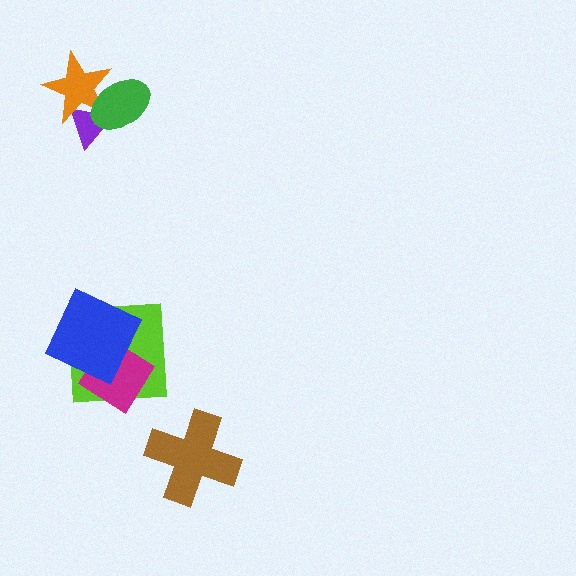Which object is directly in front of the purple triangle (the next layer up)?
The orange star is directly in front of the purple triangle.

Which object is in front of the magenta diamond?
The blue square is in front of the magenta diamond.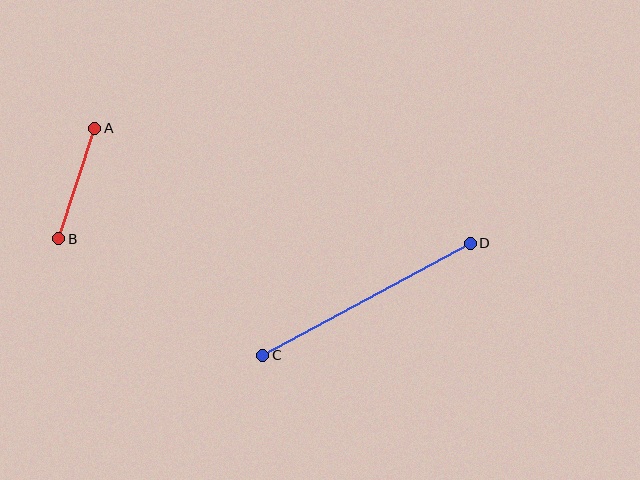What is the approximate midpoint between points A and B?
The midpoint is at approximately (77, 183) pixels.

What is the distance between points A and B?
The distance is approximately 116 pixels.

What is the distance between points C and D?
The distance is approximately 236 pixels.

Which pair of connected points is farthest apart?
Points C and D are farthest apart.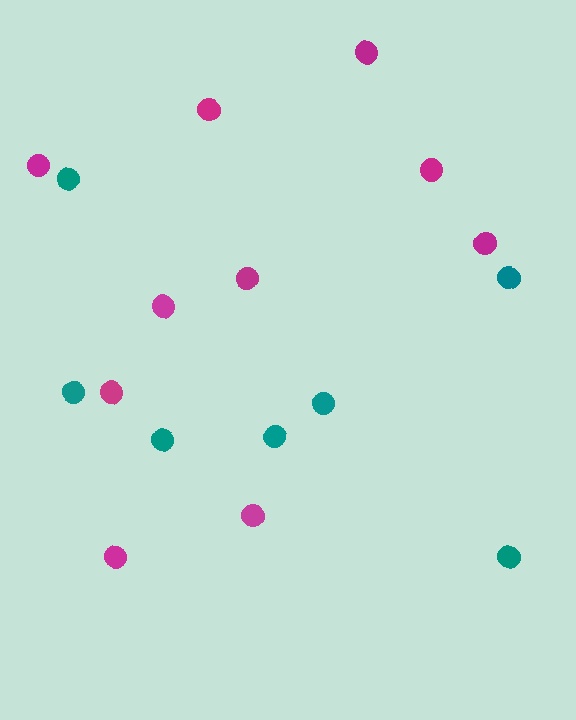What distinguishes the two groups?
There are 2 groups: one group of teal circles (7) and one group of magenta circles (10).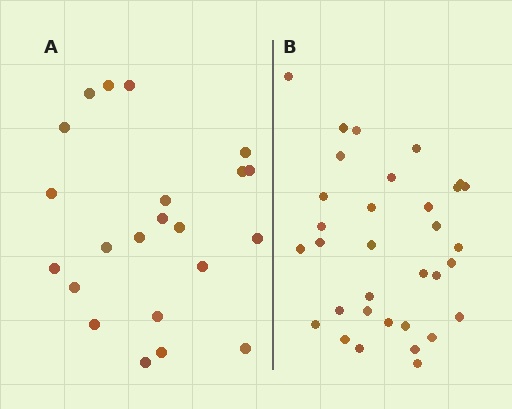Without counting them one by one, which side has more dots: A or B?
Region B (the right region) has more dots.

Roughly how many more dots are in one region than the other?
Region B has roughly 12 or so more dots than region A.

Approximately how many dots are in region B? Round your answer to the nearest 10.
About 30 dots. (The exact count is 33, which rounds to 30.)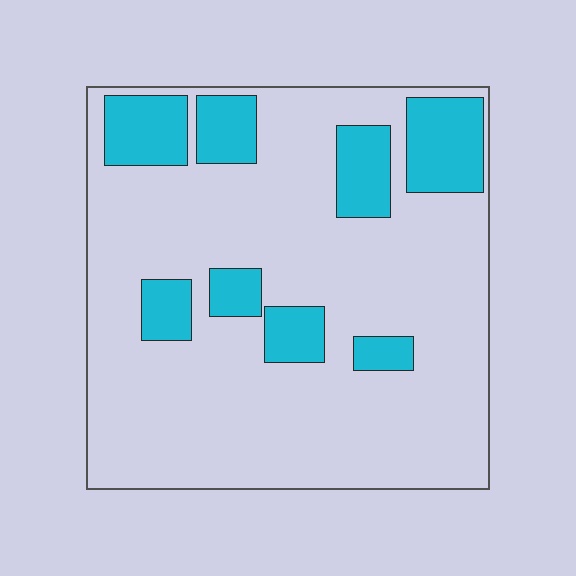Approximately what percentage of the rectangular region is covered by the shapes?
Approximately 20%.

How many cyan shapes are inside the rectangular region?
8.